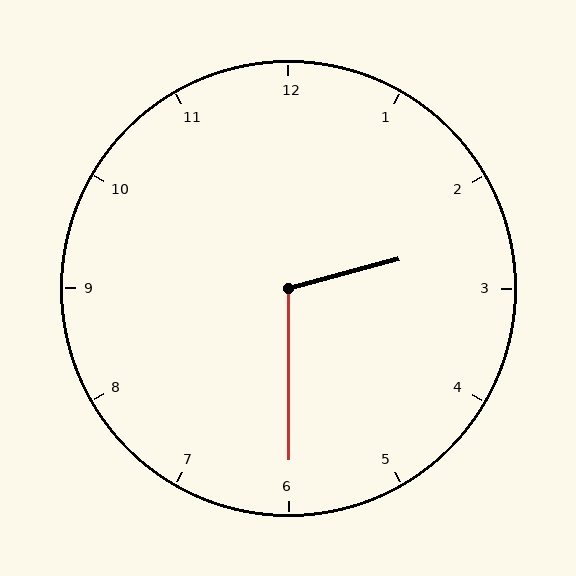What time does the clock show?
2:30.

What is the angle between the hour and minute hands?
Approximately 105 degrees.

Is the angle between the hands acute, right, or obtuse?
It is obtuse.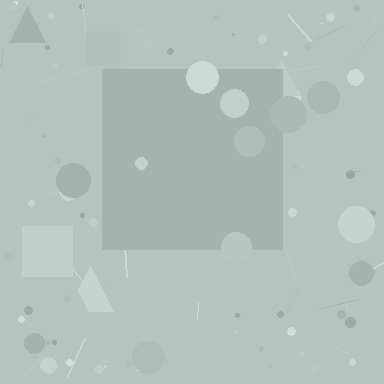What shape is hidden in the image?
A square is hidden in the image.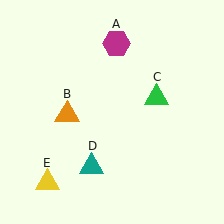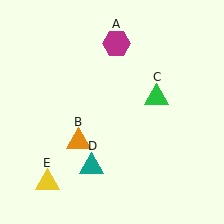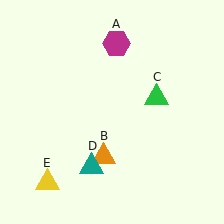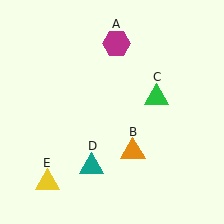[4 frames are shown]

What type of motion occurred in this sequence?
The orange triangle (object B) rotated counterclockwise around the center of the scene.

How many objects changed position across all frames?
1 object changed position: orange triangle (object B).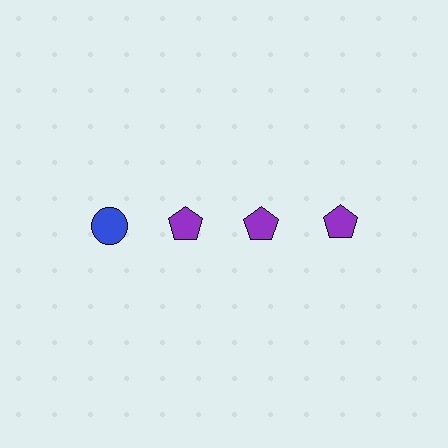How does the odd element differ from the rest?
It differs in both color (blue instead of purple) and shape (circle instead of pentagon).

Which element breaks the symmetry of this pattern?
The blue circle in the top row, leftmost column breaks the symmetry. All other shapes are purple pentagons.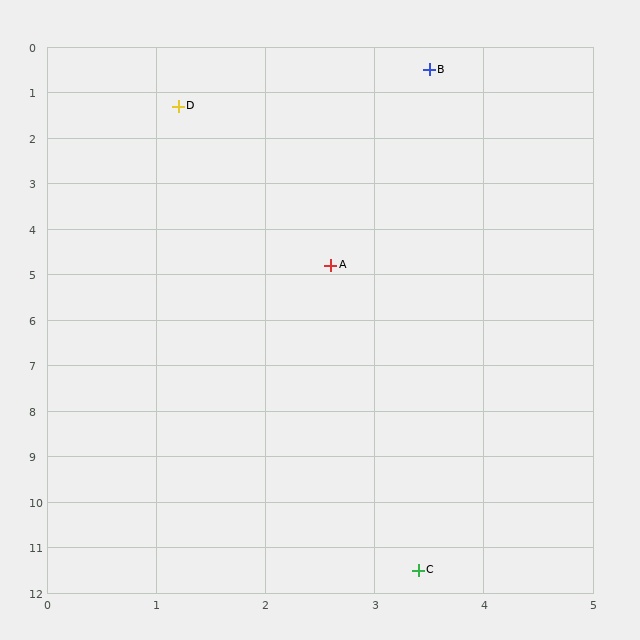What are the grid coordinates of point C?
Point C is at approximately (3.4, 11.5).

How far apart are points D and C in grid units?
Points D and C are about 10.4 grid units apart.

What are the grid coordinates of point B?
Point B is at approximately (3.5, 0.5).